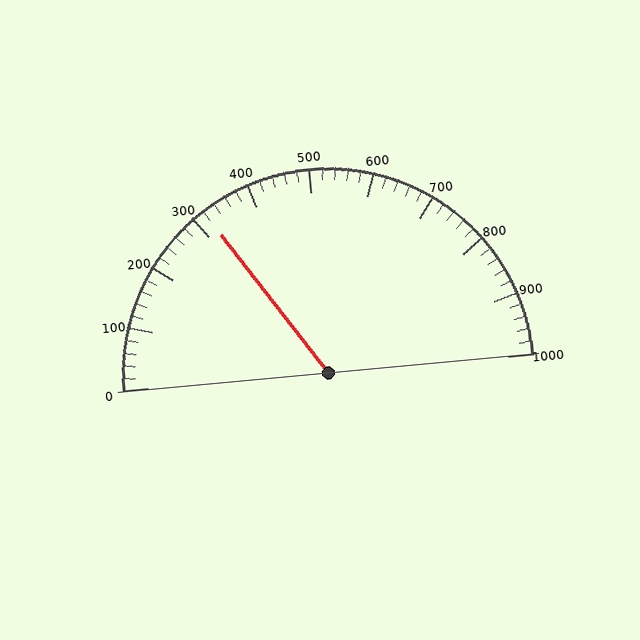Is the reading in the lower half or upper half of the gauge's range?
The reading is in the lower half of the range (0 to 1000).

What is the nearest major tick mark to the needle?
The nearest major tick mark is 300.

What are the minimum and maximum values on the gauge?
The gauge ranges from 0 to 1000.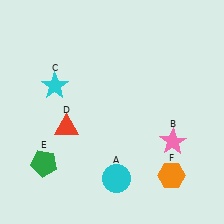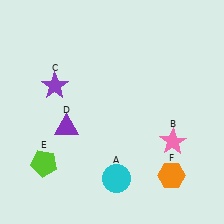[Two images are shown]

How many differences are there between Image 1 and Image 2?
There are 3 differences between the two images.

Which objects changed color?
C changed from cyan to purple. D changed from red to purple. E changed from green to lime.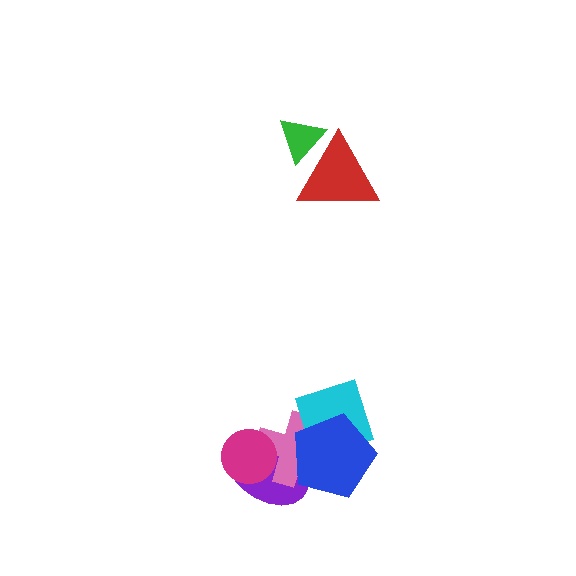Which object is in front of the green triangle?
The red triangle is in front of the green triangle.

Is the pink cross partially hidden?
Yes, it is partially covered by another shape.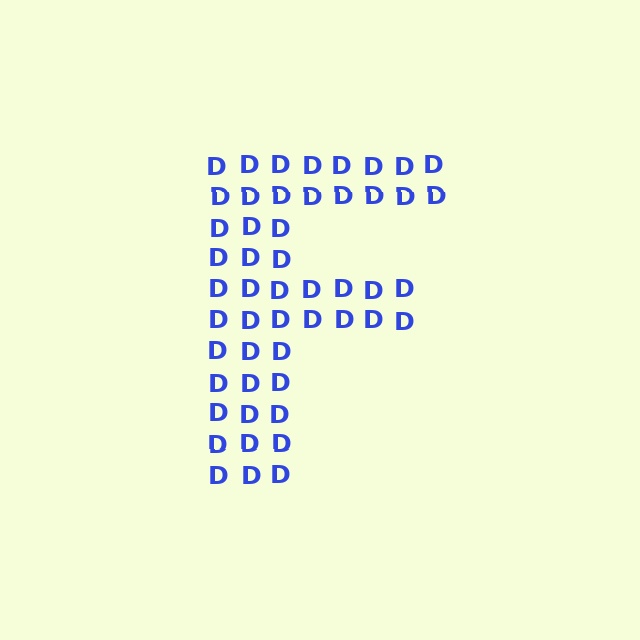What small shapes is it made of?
It is made of small letter D's.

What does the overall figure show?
The overall figure shows the letter F.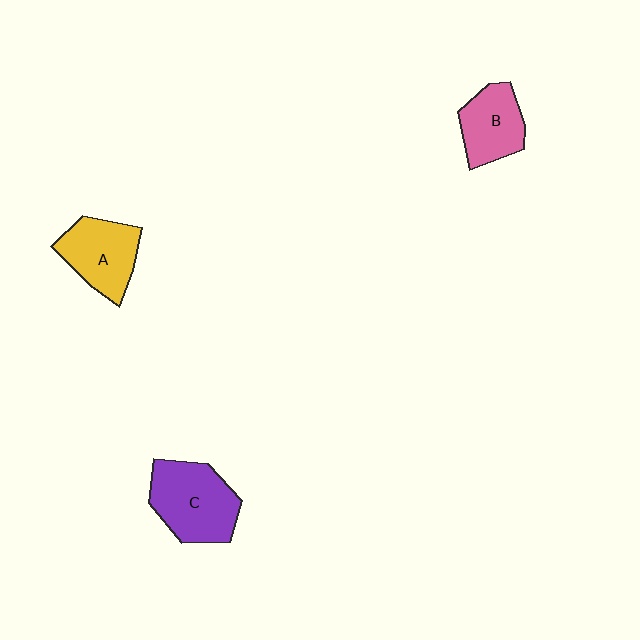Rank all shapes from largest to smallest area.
From largest to smallest: C (purple), A (yellow), B (pink).